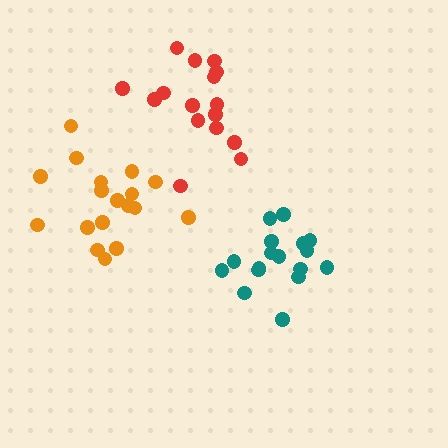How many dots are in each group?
Group 1: 18 dots, Group 2: 17 dots, Group 3: 16 dots (51 total).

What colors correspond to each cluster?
The clusters are colored: orange, teal, red.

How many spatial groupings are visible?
There are 3 spatial groupings.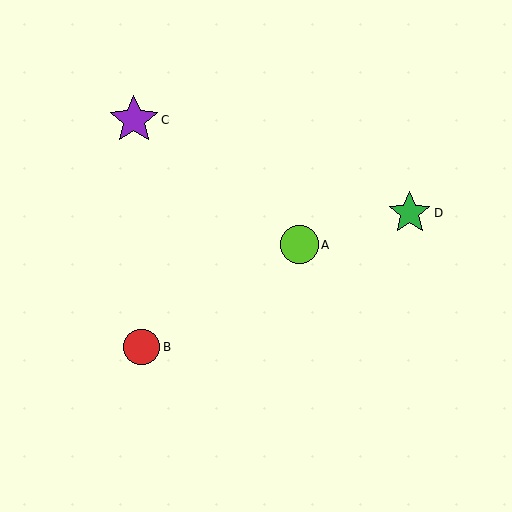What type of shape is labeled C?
Shape C is a purple star.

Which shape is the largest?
The purple star (labeled C) is the largest.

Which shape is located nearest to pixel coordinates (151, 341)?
The red circle (labeled B) at (142, 347) is nearest to that location.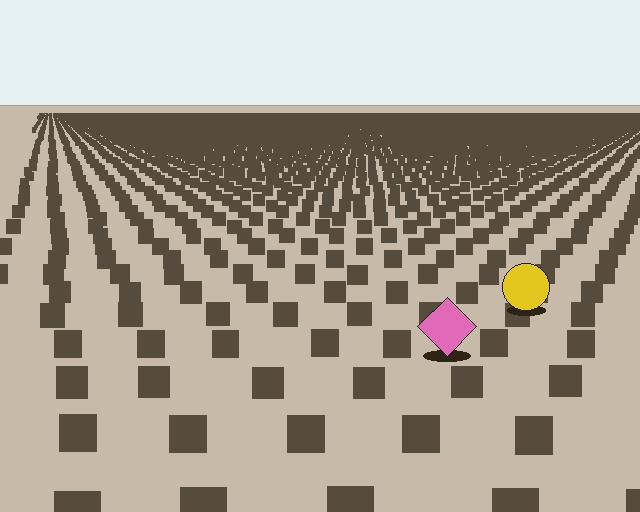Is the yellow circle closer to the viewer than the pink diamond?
No. The pink diamond is closer — you can tell from the texture gradient: the ground texture is coarser near it.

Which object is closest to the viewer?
The pink diamond is closest. The texture marks near it are larger and more spread out.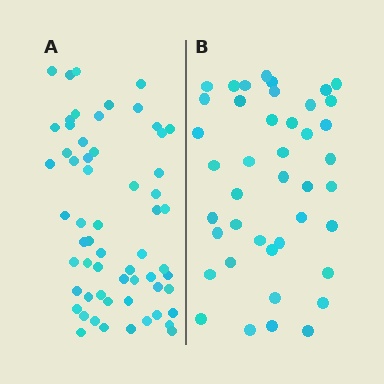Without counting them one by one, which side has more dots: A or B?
Region A (the left region) has more dots.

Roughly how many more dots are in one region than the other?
Region A has approximately 20 more dots than region B.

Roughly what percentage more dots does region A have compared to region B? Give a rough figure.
About 45% more.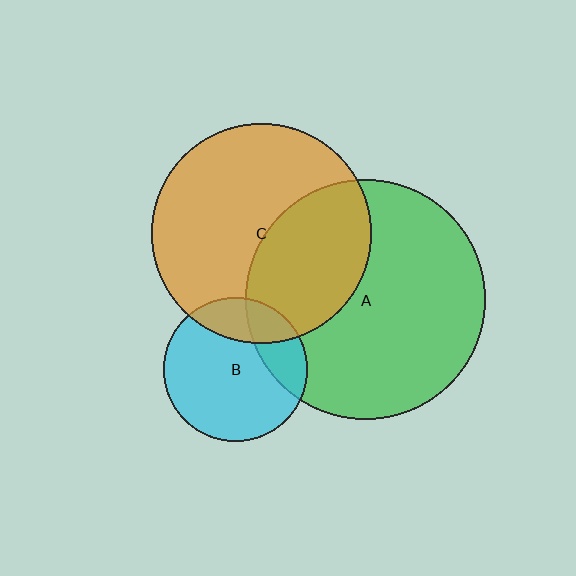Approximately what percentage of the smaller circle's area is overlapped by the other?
Approximately 20%.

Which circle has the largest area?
Circle A (green).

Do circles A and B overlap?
Yes.